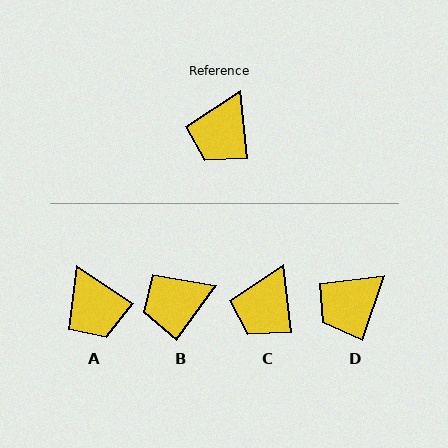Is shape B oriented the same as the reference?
No, it is off by about 42 degrees.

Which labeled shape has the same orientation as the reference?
C.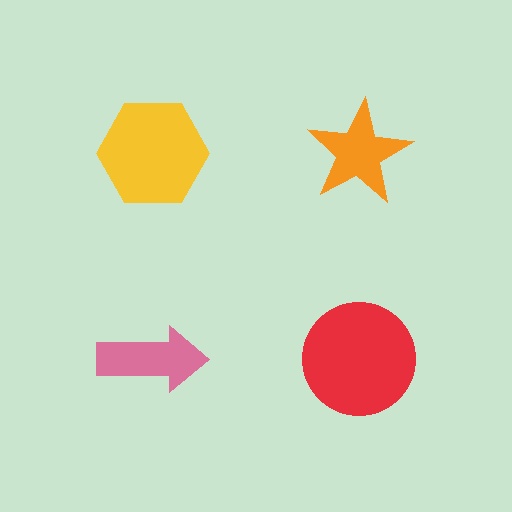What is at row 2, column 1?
A pink arrow.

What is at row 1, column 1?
A yellow hexagon.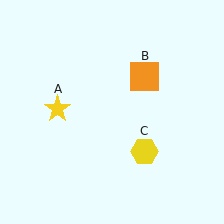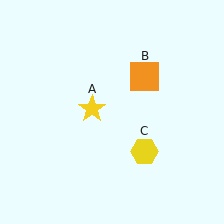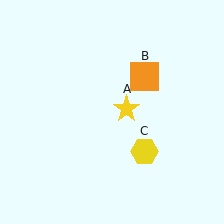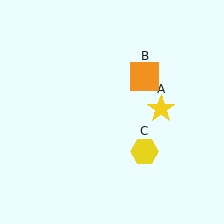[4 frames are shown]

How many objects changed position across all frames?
1 object changed position: yellow star (object A).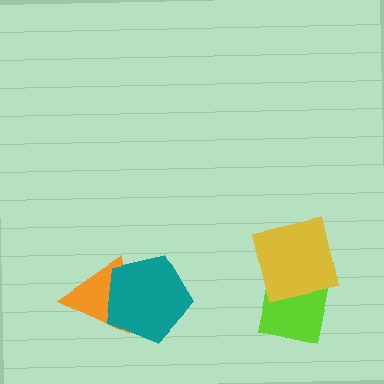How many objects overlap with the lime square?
1 object overlaps with the lime square.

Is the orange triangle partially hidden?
Yes, it is partially covered by another shape.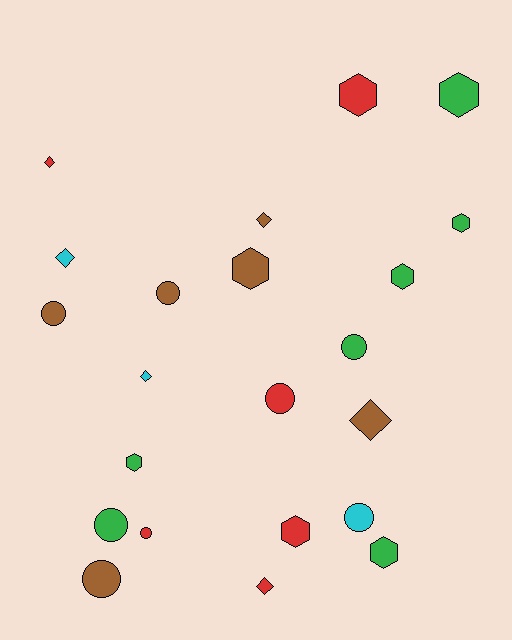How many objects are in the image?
There are 22 objects.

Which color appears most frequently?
Green, with 7 objects.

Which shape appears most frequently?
Circle, with 8 objects.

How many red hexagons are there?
There are 2 red hexagons.